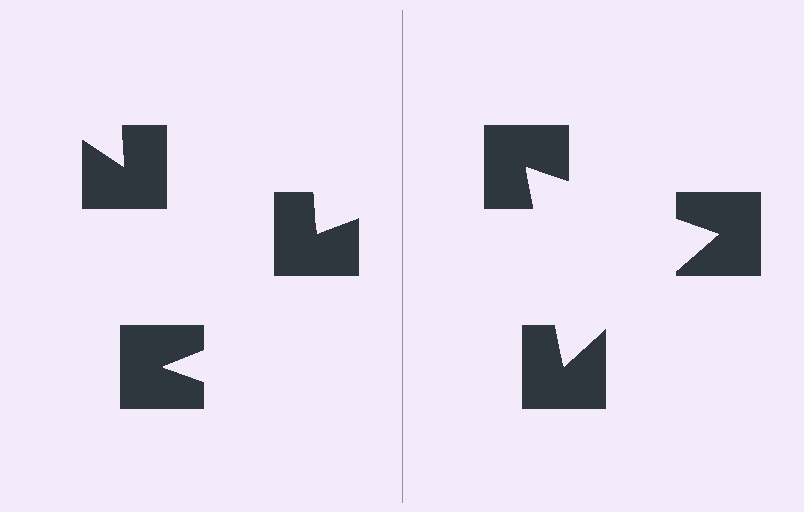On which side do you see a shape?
An illusory triangle appears on the right side. On the left side the wedge cuts are rotated, so no coherent shape forms.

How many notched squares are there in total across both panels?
6 — 3 on each side.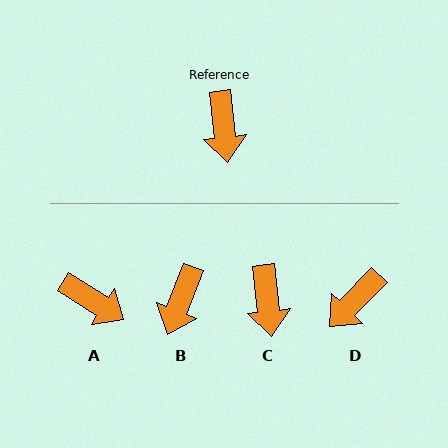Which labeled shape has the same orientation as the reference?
C.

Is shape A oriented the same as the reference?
No, it is off by about 51 degrees.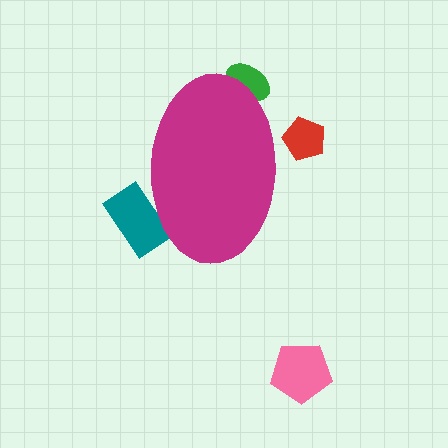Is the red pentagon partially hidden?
Yes, the red pentagon is partially hidden behind the magenta ellipse.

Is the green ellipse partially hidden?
Yes, the green ellipse is partially hidden behind the magenta ellipse.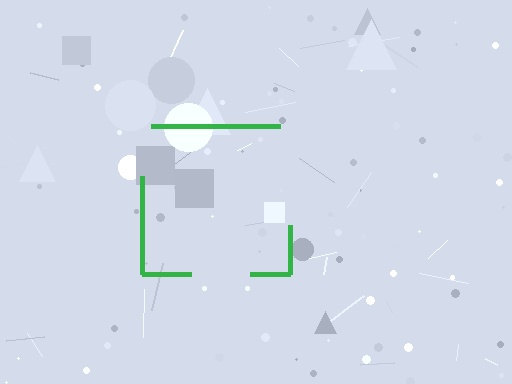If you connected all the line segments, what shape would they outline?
They would outline a square.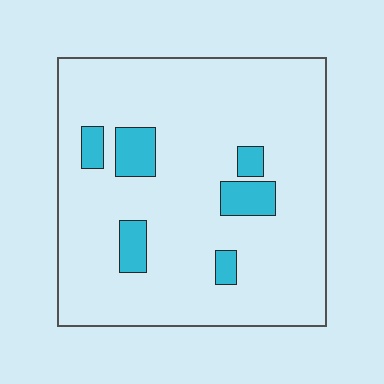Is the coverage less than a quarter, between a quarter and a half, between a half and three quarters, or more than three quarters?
Less than a quarter.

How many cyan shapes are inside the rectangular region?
6.